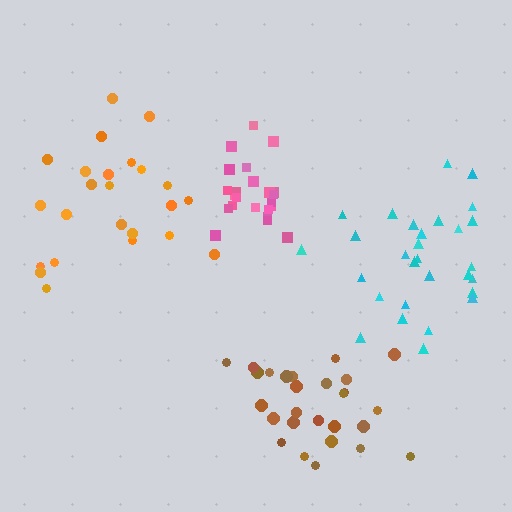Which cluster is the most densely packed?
Pink.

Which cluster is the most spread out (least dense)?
Cyan.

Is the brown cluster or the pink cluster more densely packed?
Pink.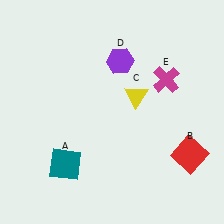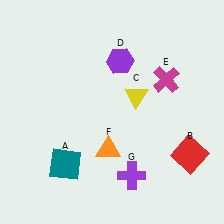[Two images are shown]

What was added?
An orange triangle (F), a purple cross (G) were added in Image 2.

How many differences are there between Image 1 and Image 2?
There are 2 differences between the two images.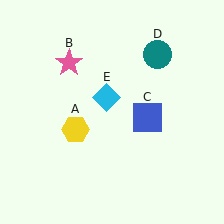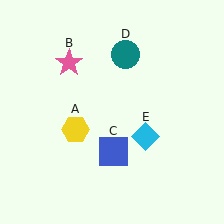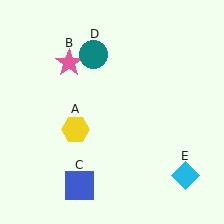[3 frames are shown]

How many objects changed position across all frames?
3 objects changed position: blue square (object C), teal circle (object D), cyan diamond (object E).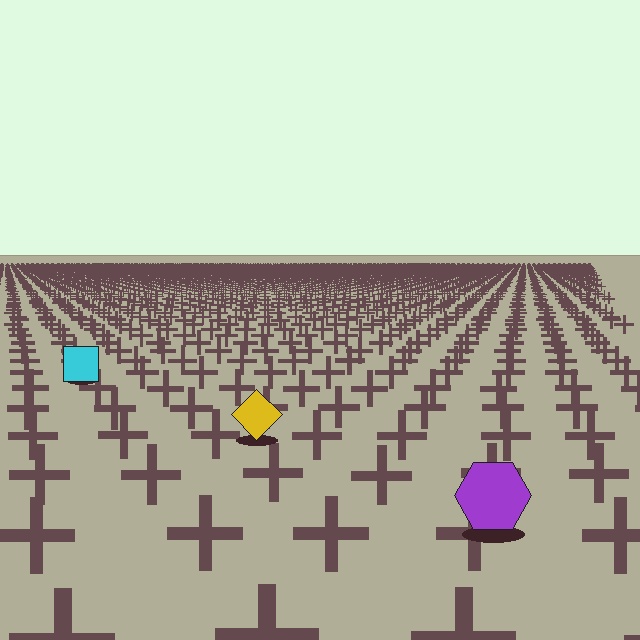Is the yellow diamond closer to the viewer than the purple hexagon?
No. The purple hexagon is closer — you can tell from the texture gradient: the ground texture is coarser near it.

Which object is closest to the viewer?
The purple hexagon is closest. The texture marks near it are larger and more spread out.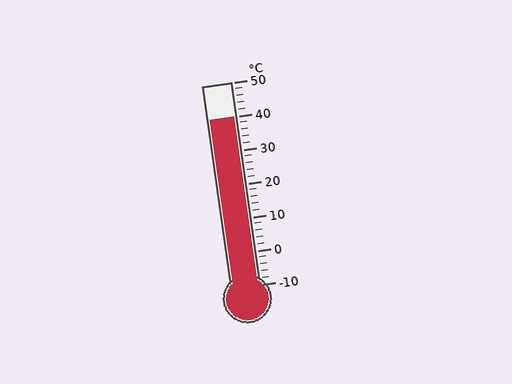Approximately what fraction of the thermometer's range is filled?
The thermometer is filled to approximately 85% of its range.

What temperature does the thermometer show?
The thermometer shows approximately 40°C.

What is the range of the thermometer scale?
The thermometer scale ranges from -10°C to 50°C.